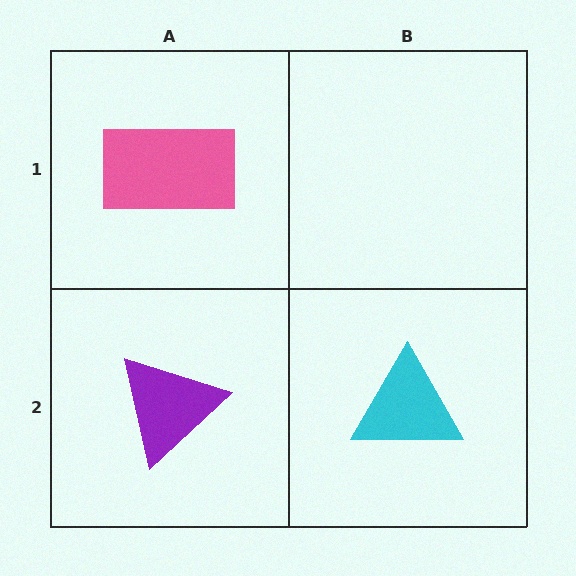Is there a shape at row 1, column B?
No, that cell is empty.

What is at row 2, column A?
A purple triangle.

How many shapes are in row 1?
1 shape.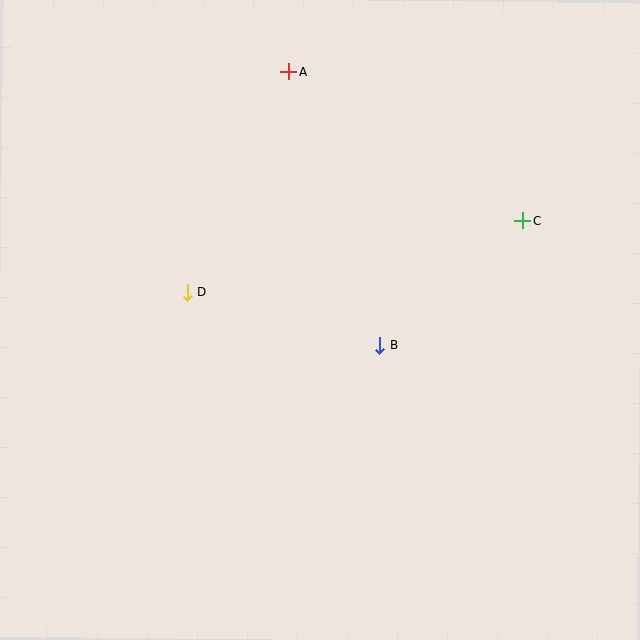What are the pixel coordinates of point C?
Point C is at (523, 221).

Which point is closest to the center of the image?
Point B at (380, 345) is closest to the center.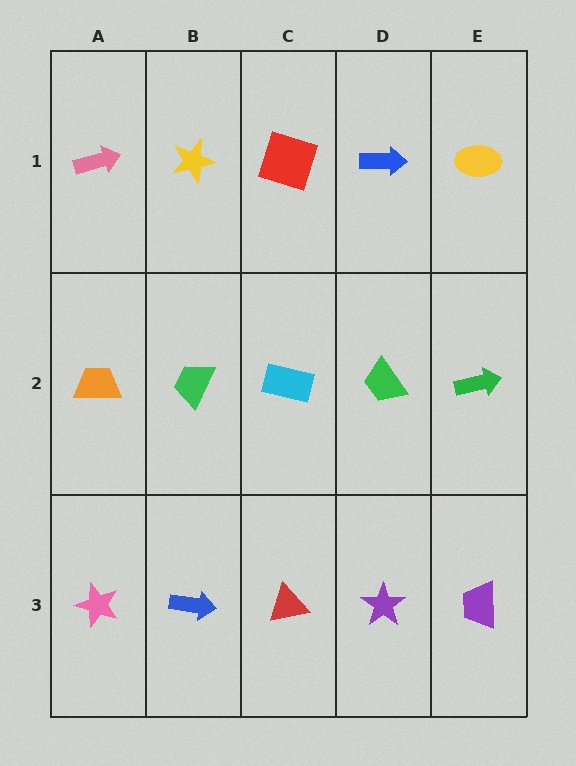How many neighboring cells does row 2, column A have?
3.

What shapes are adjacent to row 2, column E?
A yellow ellipse (row 1, column E), a purple trapezoid (row 3, column E), a green trapezoid (row 2, column D).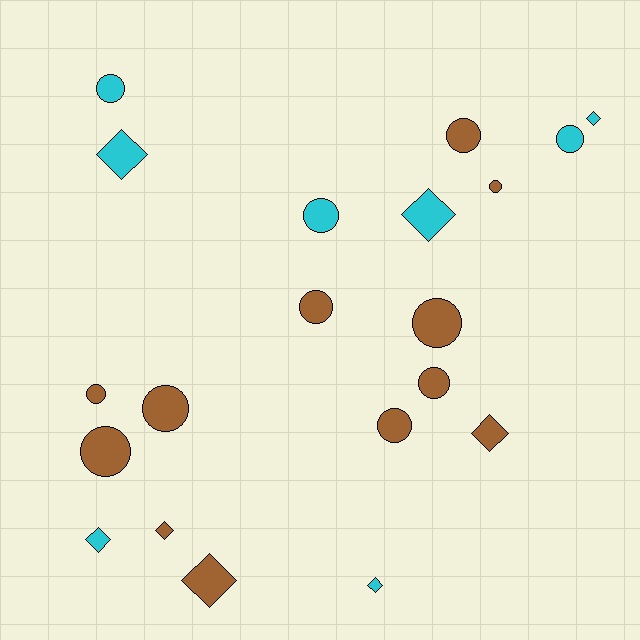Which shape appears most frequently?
Circle, with 12 objects.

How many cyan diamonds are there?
There are 5 cyan diamonds.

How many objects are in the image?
There are 20 objects.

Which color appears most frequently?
Brown, with 12 objects.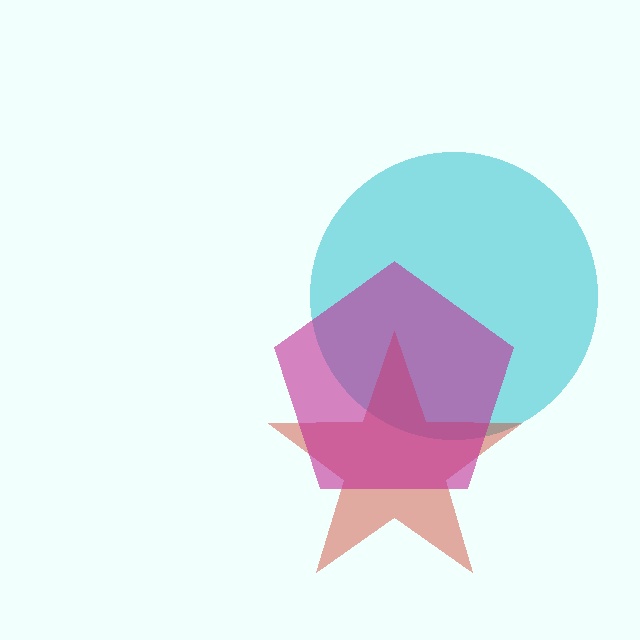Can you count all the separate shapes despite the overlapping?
Yes, there are 3 separate shapes.